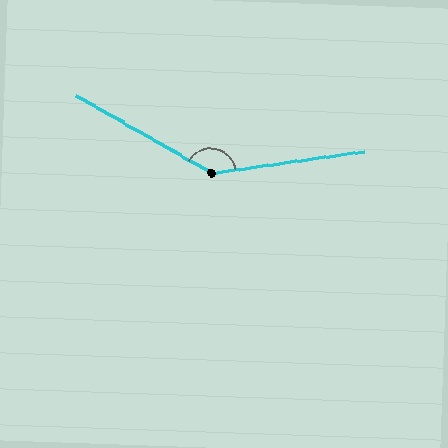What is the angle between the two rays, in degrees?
Approximately 142 degrees.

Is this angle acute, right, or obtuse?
It is obtuse.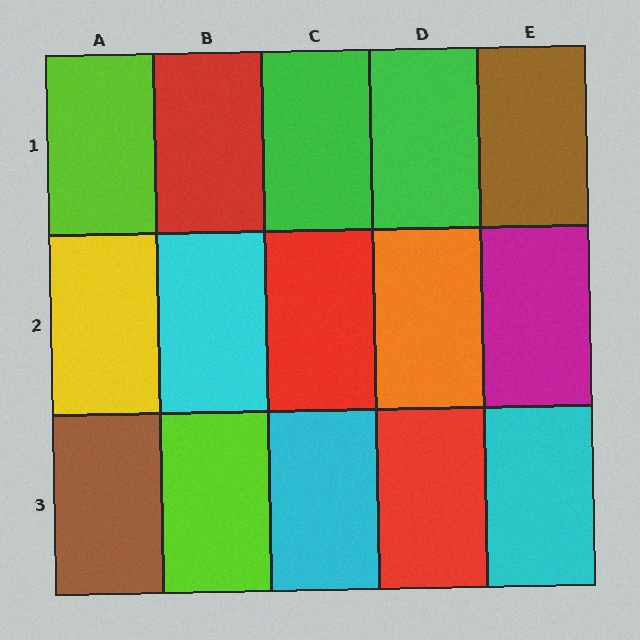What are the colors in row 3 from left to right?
Brown, lime, cyan, red, cyan.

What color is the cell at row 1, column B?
Red.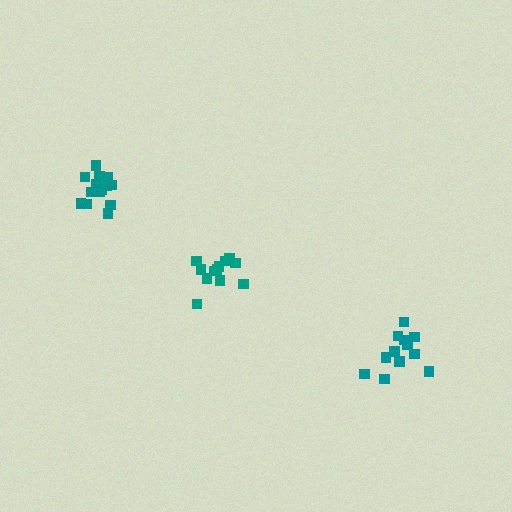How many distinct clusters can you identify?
There are 3 distinct clusters.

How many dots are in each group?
Group 1: 12 dots, Group 2: 12 dots, Group 3: 15 dots (39 total).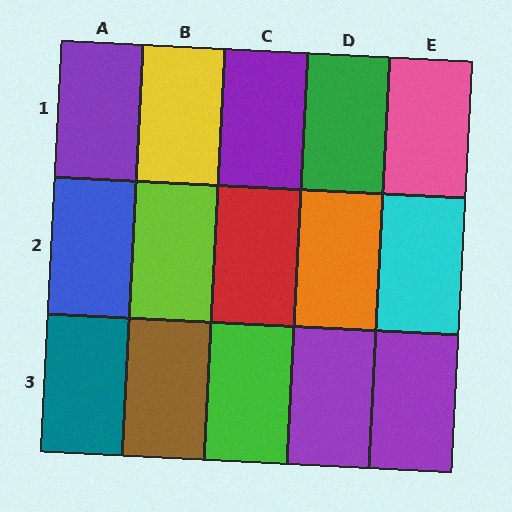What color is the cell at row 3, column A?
Teal.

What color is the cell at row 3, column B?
Brown.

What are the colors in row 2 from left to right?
Blue, lime, red, orange, cyan.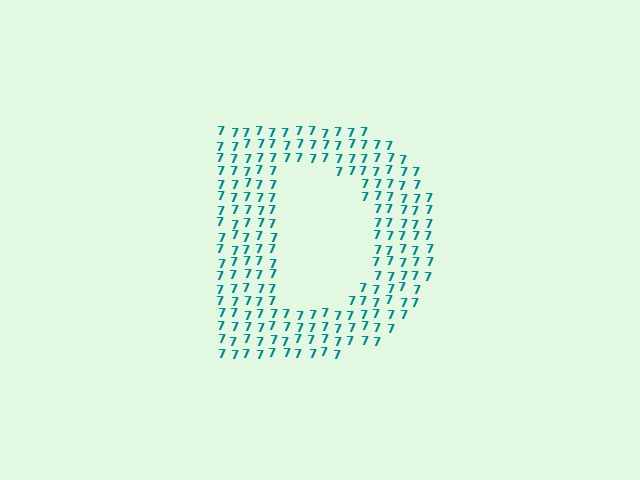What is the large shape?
The large shape is the letter D.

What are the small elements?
The small elements are digit 7's.